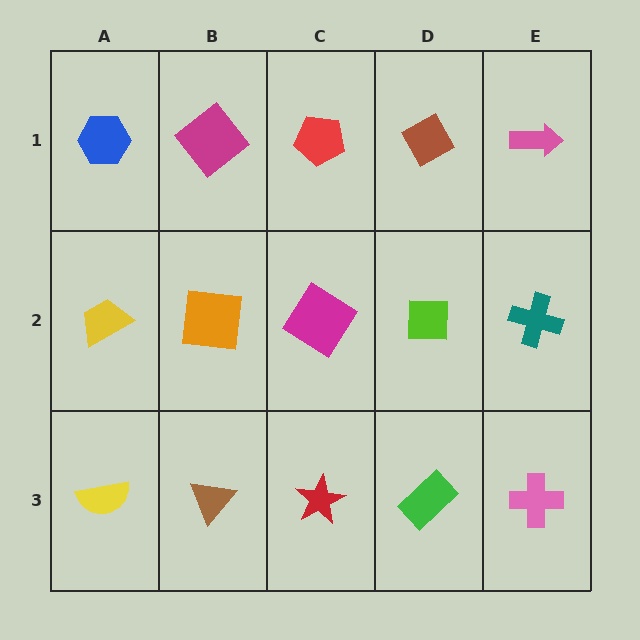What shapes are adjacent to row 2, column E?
A pink arrow (row 1, column E), a pink cross (row 3, column E), a lime square (row 2, column D).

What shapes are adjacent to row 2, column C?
A red pentagon (row 1, column C), a red star (row 3, column C), an orange square (row 2, column B), a lime square (row 2, column D).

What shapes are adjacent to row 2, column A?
A blue hexagon (row 1, column A), a yellow semicircle (row 3, column A), an orange square (row 2, column B).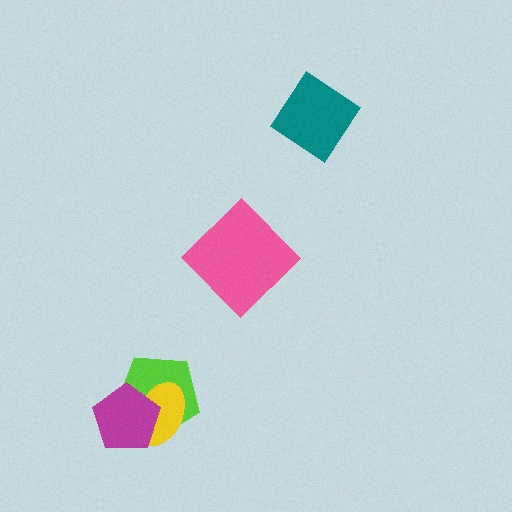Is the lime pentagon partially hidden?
Yes, it is partially covered by another shape.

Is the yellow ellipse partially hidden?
Yes, it is partially covered by another shape.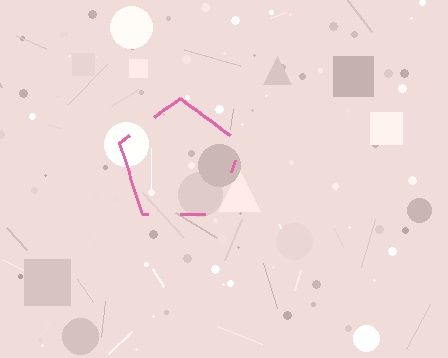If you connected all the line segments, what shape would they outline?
They would outline a pentagon.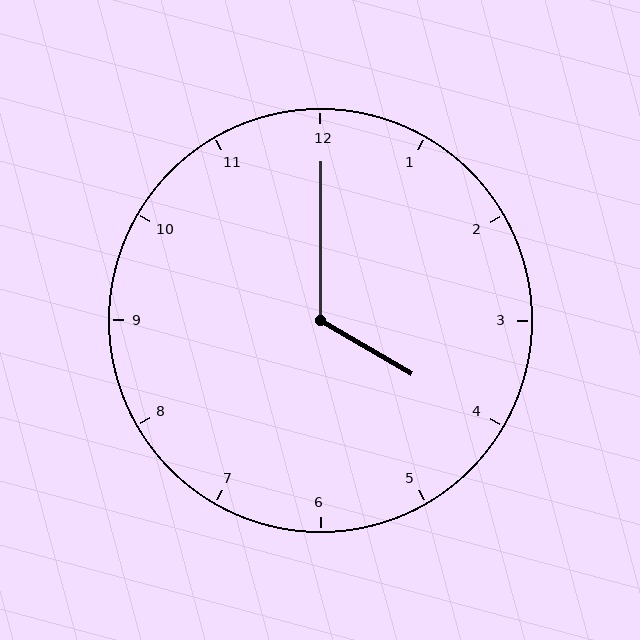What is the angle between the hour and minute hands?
Approximately 120 degrees.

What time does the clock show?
4:00.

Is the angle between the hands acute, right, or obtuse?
It is obtuse.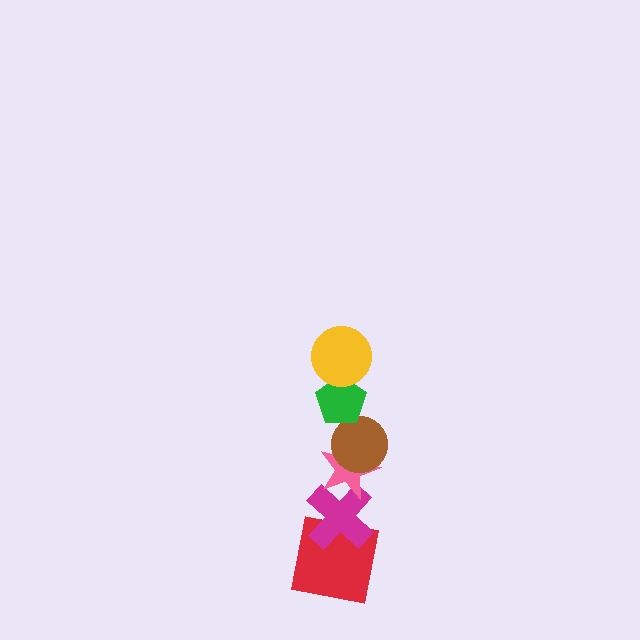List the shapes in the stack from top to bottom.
From top to bottom: the yellow circle, the green pentagon, the brown circle, the pink star, the magenta cross, the red square.